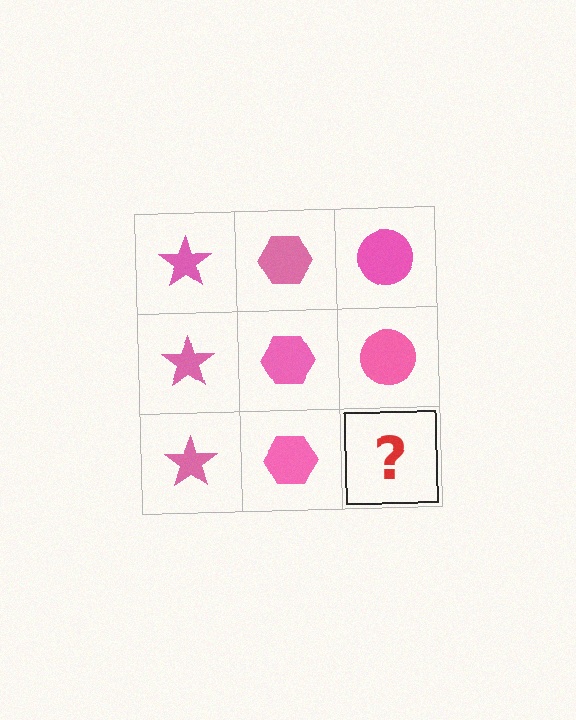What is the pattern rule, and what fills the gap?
The rule is that each column has a consistent shape. The gap should be filled with a pink circle.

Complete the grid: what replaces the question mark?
The question mark should be replaced with a pink circle.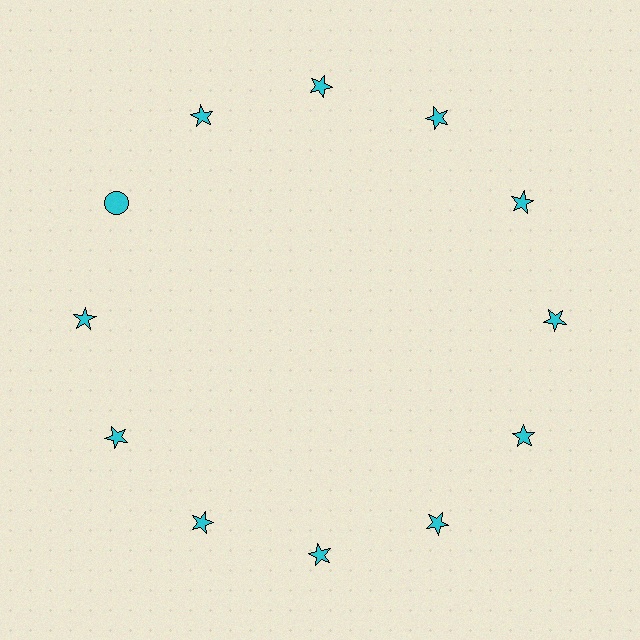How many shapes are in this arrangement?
There are 12 shapes arranged in a ring pattern.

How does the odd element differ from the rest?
It has a different shape: circle instead of star.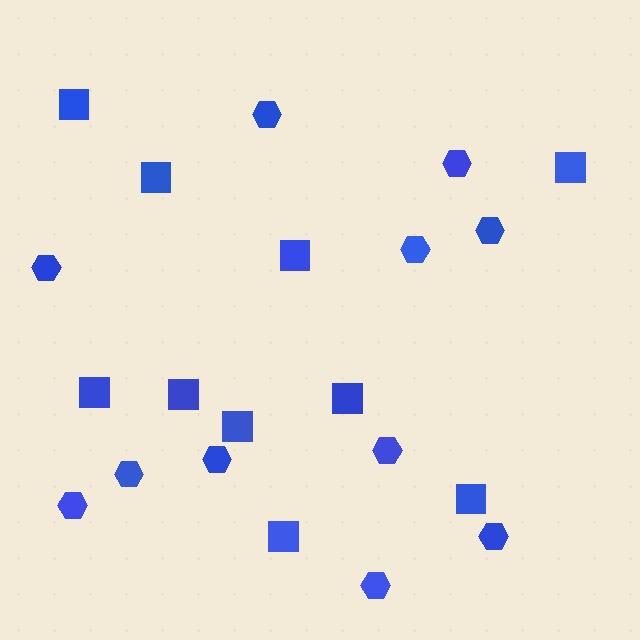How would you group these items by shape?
There are 2 groups: one group of squares (10) and one group of hexagons (11).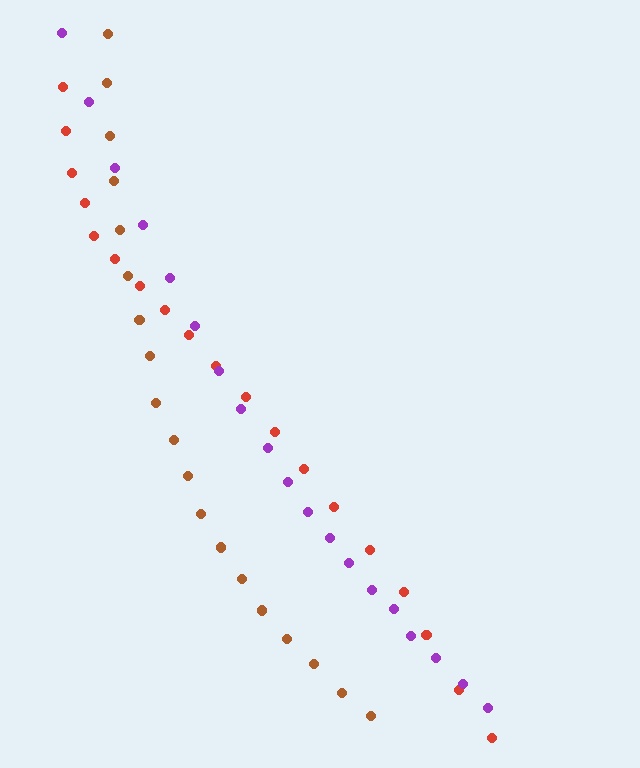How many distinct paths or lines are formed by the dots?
There are 3 distinct paths.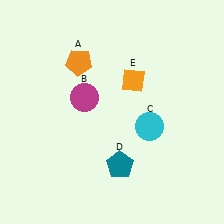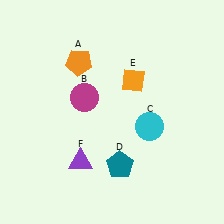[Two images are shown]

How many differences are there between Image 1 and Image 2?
There is 1 difference between the two images.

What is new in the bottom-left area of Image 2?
A purple triangle (F) was added in the bottom-left area of Image 2.